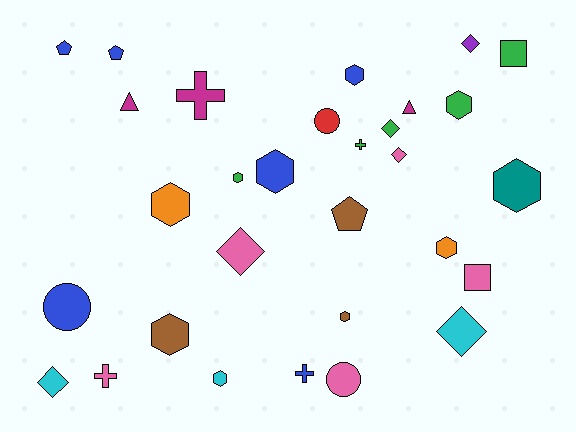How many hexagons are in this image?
There are 10 hexagons.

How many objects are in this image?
There are 30 objects.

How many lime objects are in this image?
There are no lime objects.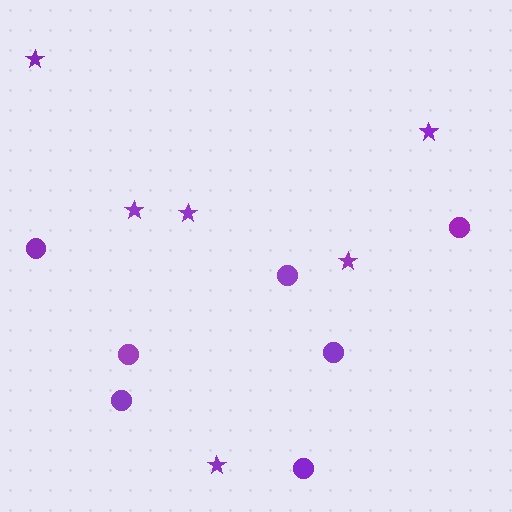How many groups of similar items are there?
There are 2 groups: one group of stars (6) and one group of circles (7).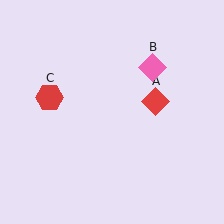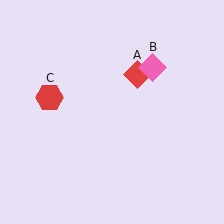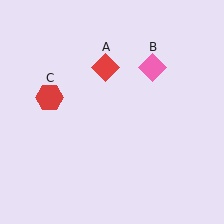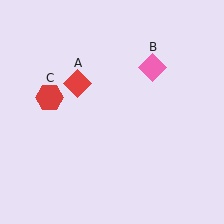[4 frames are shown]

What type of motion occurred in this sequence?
The red diamond (object A) rotated counterclockwise around the center of the scene.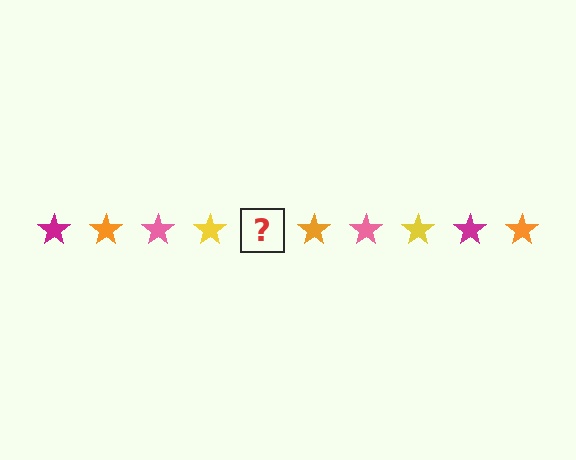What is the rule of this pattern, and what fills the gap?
The rule is that the pattern cycles through magenta, orange, pink, yellow stars. The gap should be filled with a magenta star.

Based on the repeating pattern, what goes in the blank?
The blank should be a magenta star.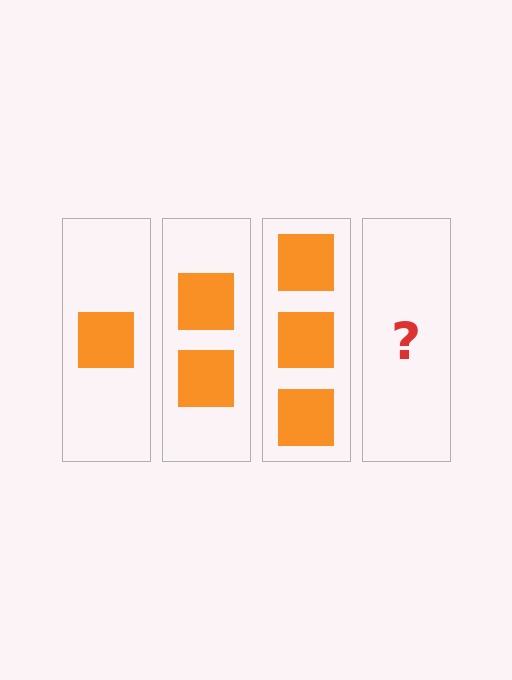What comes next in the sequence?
The next element should be 4 squares.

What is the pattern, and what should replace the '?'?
The pattern is that each step adds one more square. The '?' should be 4 squares.